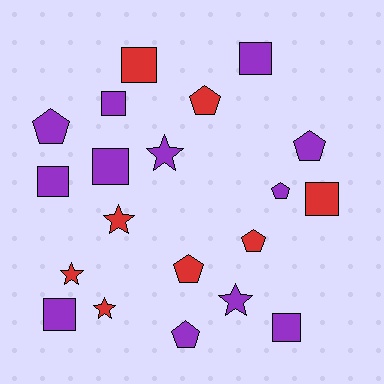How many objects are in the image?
There are 20 objects.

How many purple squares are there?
There are 6 purple squares.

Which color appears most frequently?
Purple, with 12 objects.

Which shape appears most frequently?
Square, with 8 objects.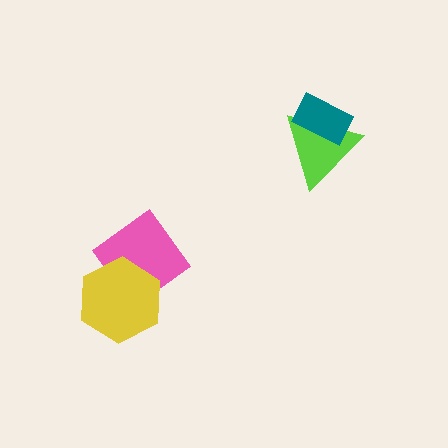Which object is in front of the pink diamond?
The yellow hexagon is in front of the pink diamond.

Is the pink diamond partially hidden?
Yes, it is partially covered by another shape.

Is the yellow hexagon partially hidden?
No, no other shape covers it.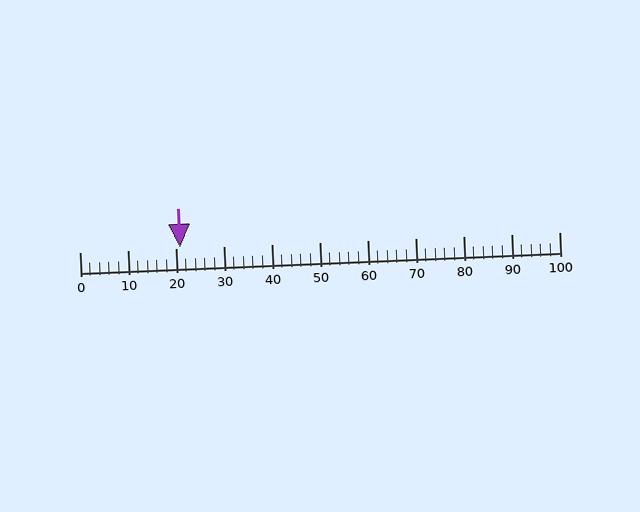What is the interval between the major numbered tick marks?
The major tick marks are spaced 10 units apart.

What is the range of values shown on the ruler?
The ruler shows values from 0 to 100.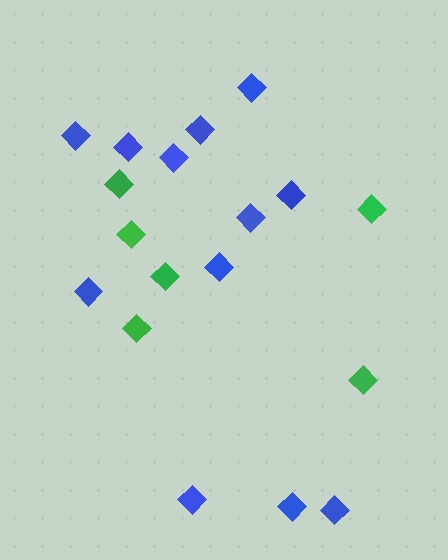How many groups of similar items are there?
There are 2 groups: one group of blue diamonds (12) and one group of green diamonds (6).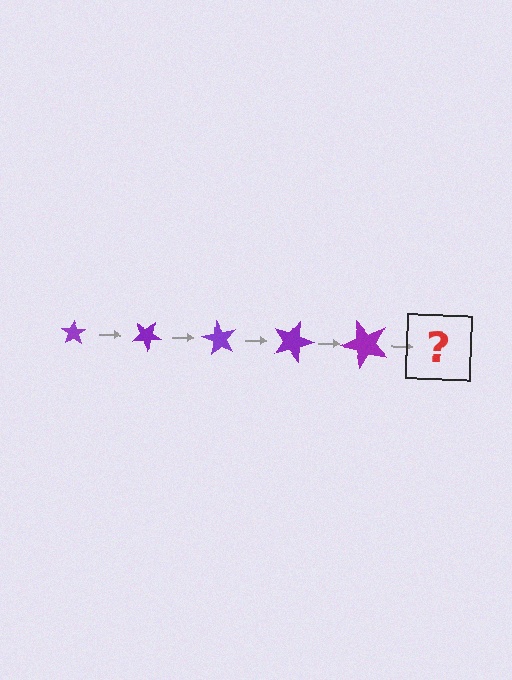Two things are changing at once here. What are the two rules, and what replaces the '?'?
The two rules are that the star grows larger each step and it rotates 30 degrees each step. The '?' should be a star, larger than the previous one and rotated 150 degrees from the start.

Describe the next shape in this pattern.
It should be a star, larger than the previous one and rotated 150 degrees from the start.